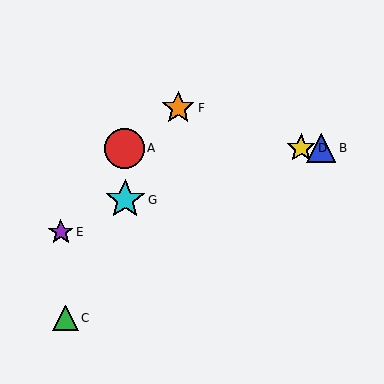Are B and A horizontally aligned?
Yes, both are at y≈148.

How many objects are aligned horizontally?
3 objects (A, B, D) are aligned horizontally.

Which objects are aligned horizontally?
Objects A, B, D are aligned horizontally.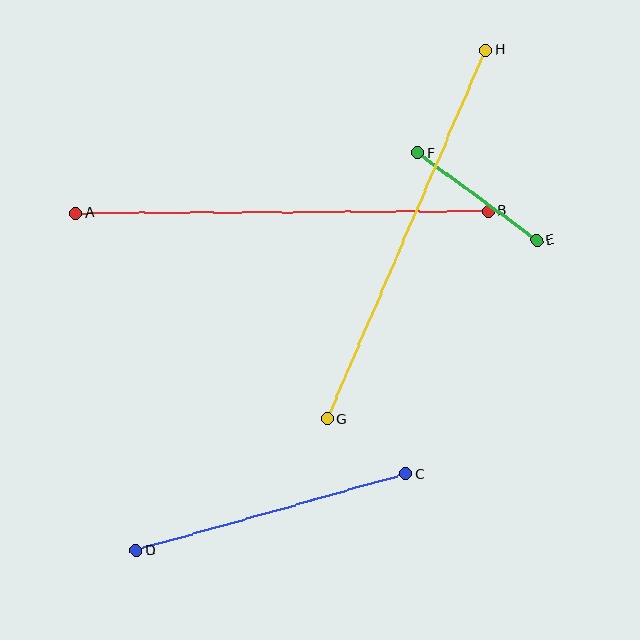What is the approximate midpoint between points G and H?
The midpoint is at approximately (406, 234) pixels.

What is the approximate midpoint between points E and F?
The midpoint is at approximately (477, 196) pixels.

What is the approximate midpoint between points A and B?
The midpoint is at approximately (282, 212) pixels.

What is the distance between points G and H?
The distance is approximately 401 pixels.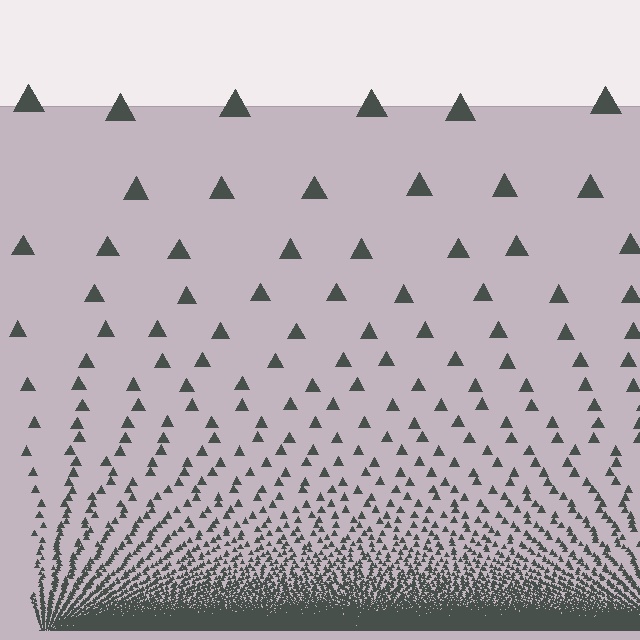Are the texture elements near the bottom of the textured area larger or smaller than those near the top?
Smaller. The gradient is inverted — elements near the bottom are smaller and denser.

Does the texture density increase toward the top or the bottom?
Density increases toward the bottom.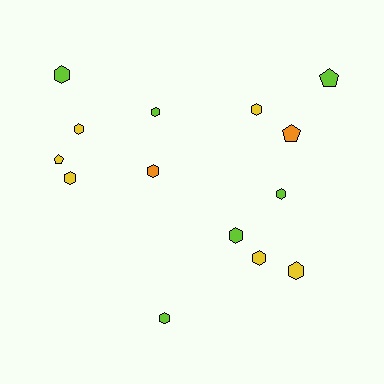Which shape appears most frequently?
Hexagon, with 11 objects.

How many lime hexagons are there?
There are 5 lime hexagons.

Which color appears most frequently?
Yellow, with 6 objects.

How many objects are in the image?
There are 14 objects.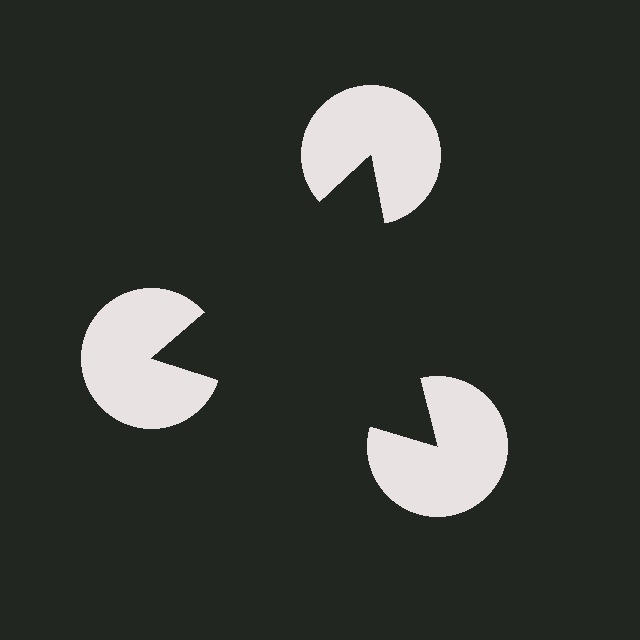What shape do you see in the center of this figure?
An illusory triangle — its edges are inferred from the aligned wedge cuts in the pac-man discs, not physically drawn.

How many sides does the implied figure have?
3 sides.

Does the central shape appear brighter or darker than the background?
It typically appears slightly darker than the background, even though no actual brightness change is drawn.